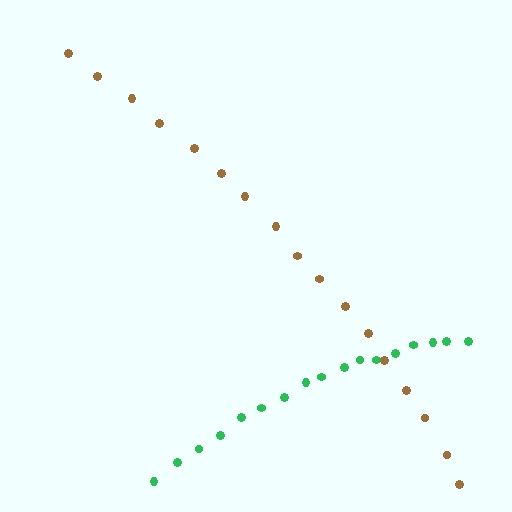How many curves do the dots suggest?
There are 2 distinct paths.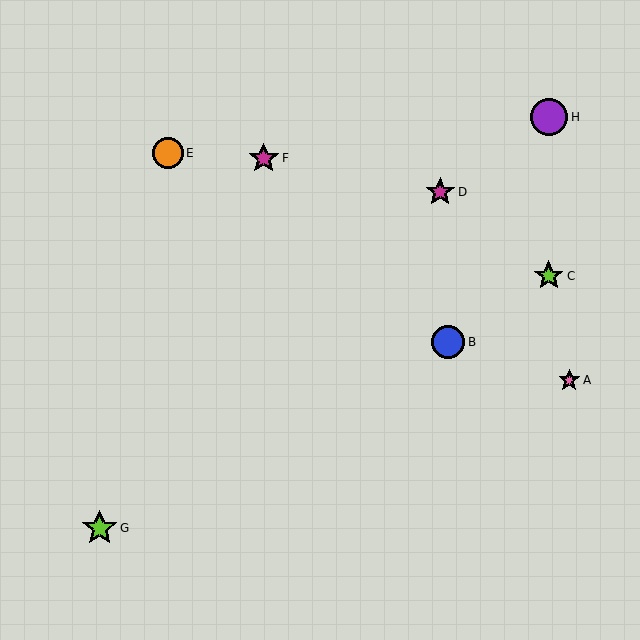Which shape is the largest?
The purple circle (labeled H) is the largest.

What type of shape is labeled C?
Shape C is a lime star.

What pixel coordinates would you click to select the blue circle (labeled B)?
Click at (448, 342) to select the blue circle B.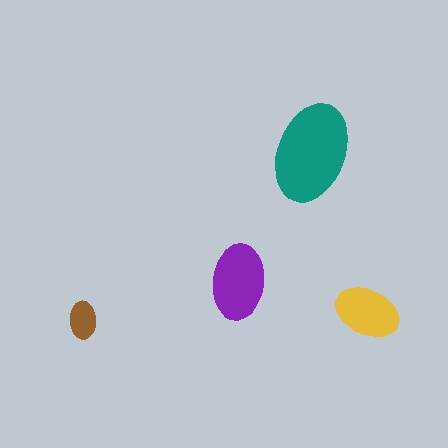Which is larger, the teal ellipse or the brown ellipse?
The teal one.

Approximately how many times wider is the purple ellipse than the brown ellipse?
About 2 times wider.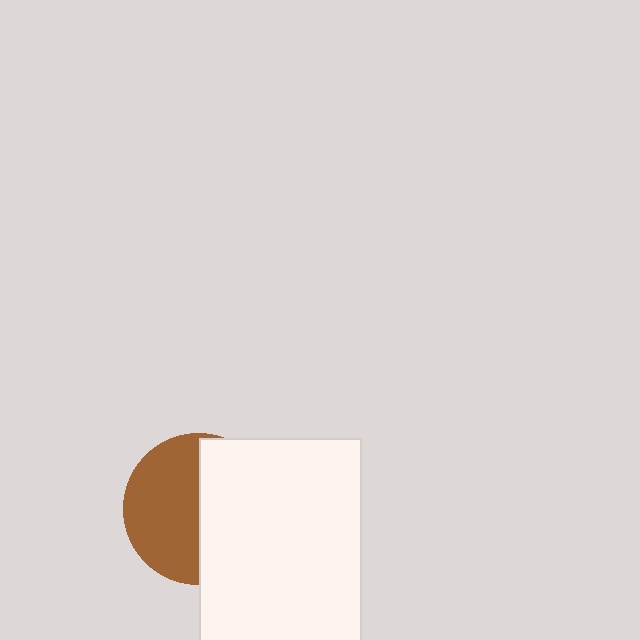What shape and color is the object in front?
The object in front is a white rectangle.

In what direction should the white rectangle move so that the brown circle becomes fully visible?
The white rectangle should move right. That is the shortest direction to clear the overlap and leave the brown circle fully visible.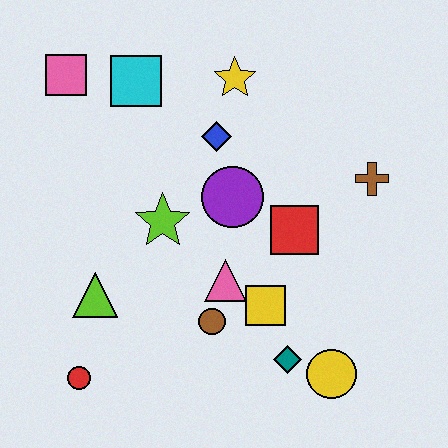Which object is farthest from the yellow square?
The pink square is farthest from the yellow square.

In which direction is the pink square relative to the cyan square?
The pink square is to the left of the cyan square.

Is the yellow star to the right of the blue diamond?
Yes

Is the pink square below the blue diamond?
No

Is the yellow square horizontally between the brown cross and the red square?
No